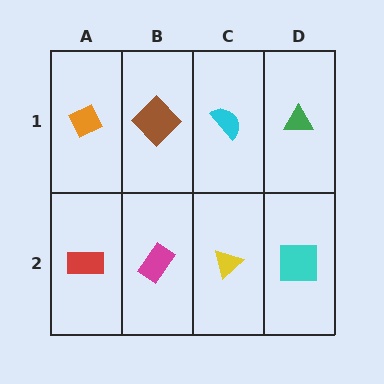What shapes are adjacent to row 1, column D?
A cyan square (row 2, column D), a cyan semicircle (row 1, column C).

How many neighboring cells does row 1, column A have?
2.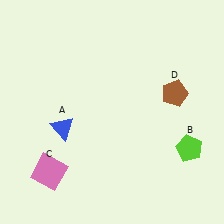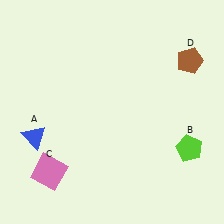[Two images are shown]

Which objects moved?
The objects that moved are: the blue triangle (A), the brown pentagon (D).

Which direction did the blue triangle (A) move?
The blue triangle (A) moved left.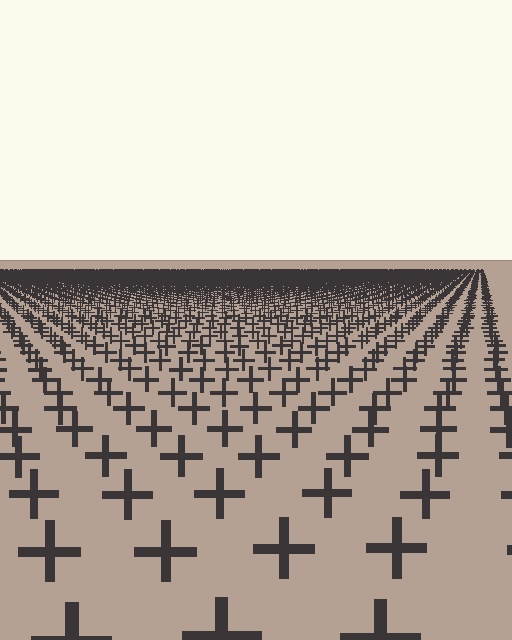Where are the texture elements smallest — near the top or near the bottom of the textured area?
Near the top.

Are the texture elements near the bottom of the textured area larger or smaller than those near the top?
Larger. Near the bottom, elements are closer to the viewer and appear at a bigger on-screen size.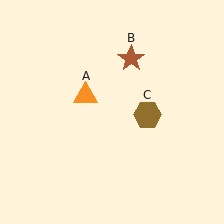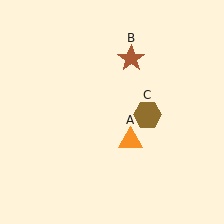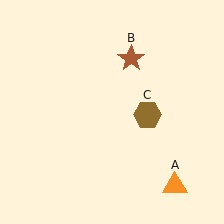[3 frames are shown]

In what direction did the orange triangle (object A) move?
The orange triangle (object A) moved down and to the right.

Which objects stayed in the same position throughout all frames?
Brown star (object B) and brown hexagon (object C) remained stationary.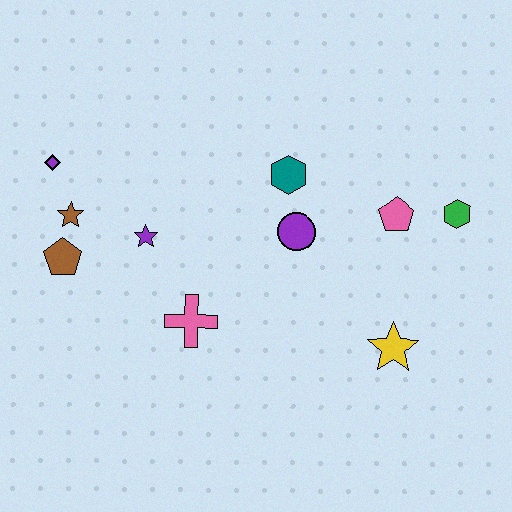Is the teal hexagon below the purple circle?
No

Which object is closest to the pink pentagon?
The green hexagon is closest to the pink pentagon.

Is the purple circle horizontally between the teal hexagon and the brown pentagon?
No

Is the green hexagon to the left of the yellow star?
No